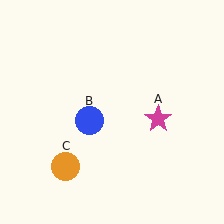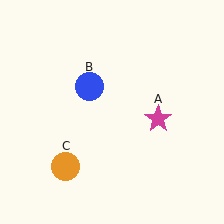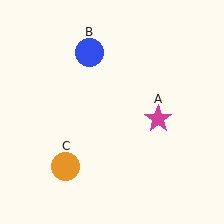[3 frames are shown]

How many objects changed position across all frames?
1 object changed position: blue circle (object B).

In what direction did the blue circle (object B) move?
The blue circle (object B) moved up.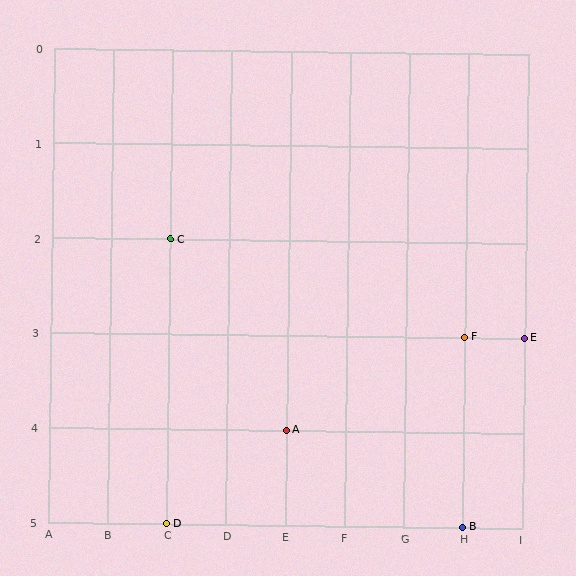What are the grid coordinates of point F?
Point F is at grid coordinates (H, 3).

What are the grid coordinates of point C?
Point C is at grid coordinates (C, 2).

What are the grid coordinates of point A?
Point A is at grid coordinates (E, 4).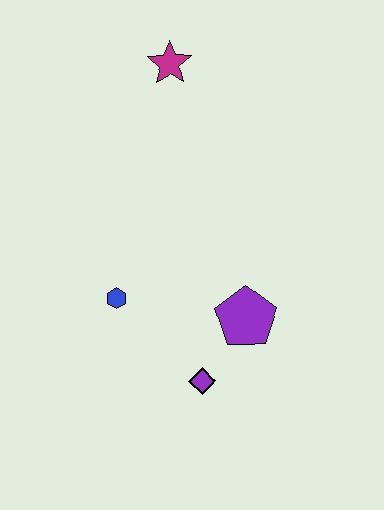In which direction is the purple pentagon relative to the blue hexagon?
The purple pentagon is to the right of the blue hexagon.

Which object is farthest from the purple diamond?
The magenta star is farthest from the purple diamond.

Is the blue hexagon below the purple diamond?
No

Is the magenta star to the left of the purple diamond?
Yes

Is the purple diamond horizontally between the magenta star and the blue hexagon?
No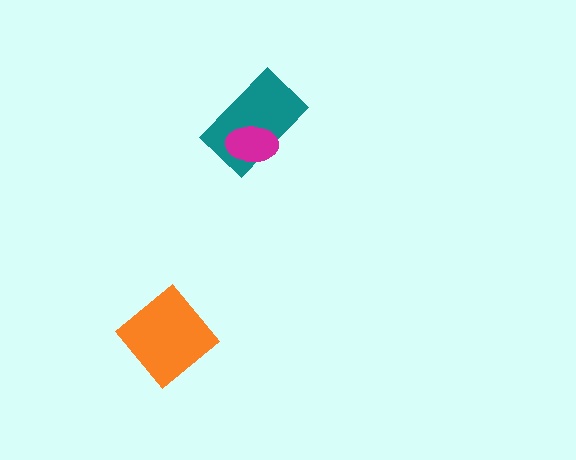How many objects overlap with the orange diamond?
0 objects overlap with the orange diamond.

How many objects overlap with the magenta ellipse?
1 object overlaps with the magenta ellipse.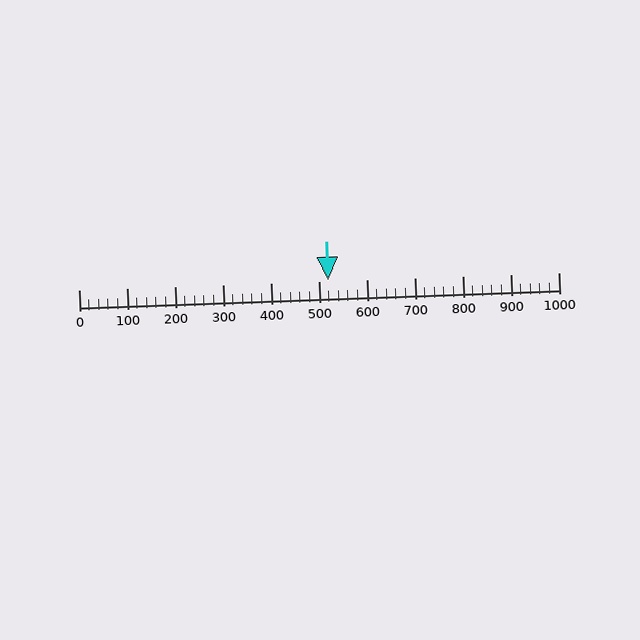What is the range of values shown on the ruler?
The ruler shows values from 0 to 1000.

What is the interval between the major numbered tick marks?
The major tick marks are spaced 100 units apart.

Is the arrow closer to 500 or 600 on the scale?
The arrow is closer to 500.